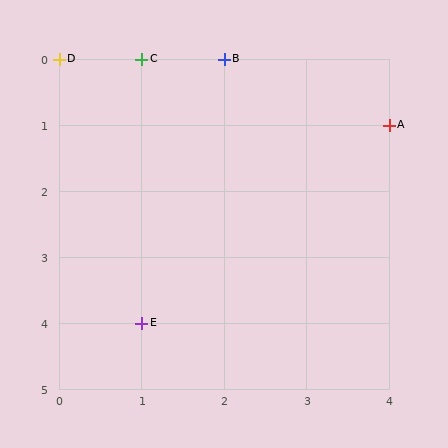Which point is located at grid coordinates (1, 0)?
Point C is at (1, 0).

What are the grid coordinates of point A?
Point A is at grid coordinates (4, 1).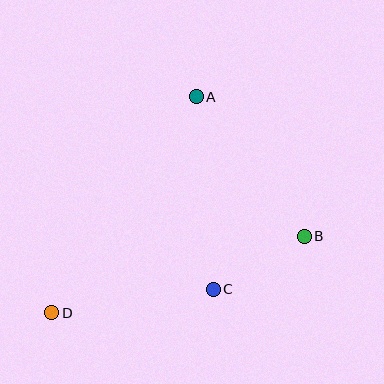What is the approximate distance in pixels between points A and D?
The distance between A and D is approximately 260 pixels.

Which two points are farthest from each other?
Points B and D are farthest from each other.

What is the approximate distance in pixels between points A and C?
The distance between A and C is approximately 193 pixels.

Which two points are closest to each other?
Points B and C are closest to each other.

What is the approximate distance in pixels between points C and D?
The distance between C and D is approximately 163 pixels.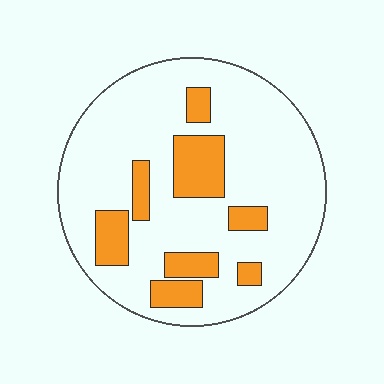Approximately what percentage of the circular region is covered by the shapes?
Approximately 20%.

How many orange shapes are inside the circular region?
8.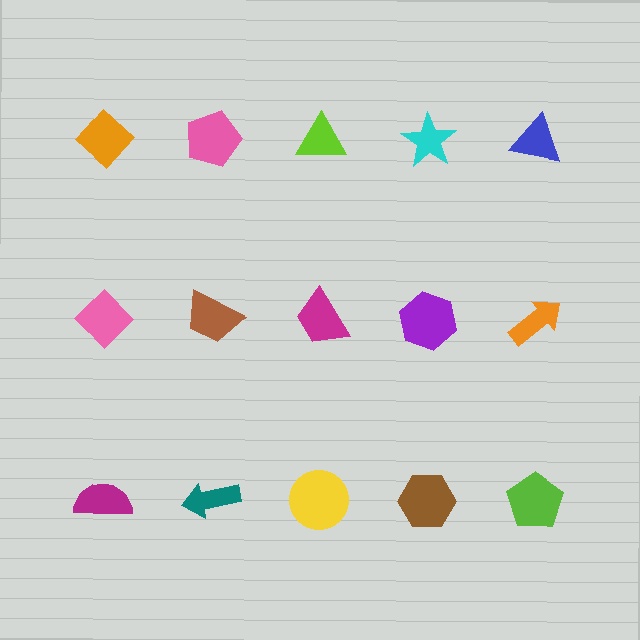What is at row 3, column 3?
A yellow circle.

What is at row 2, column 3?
A magenta trapezoid.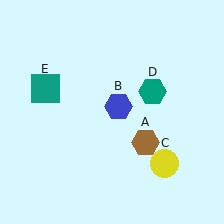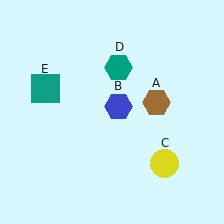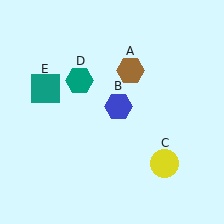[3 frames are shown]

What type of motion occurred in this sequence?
The brown hexagon (object A), teal hexagon (object D) rotated counterclockwise around the center of the scene.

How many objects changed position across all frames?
2 objects changed position: brown hexagon (object A), teal hexagon (object D).